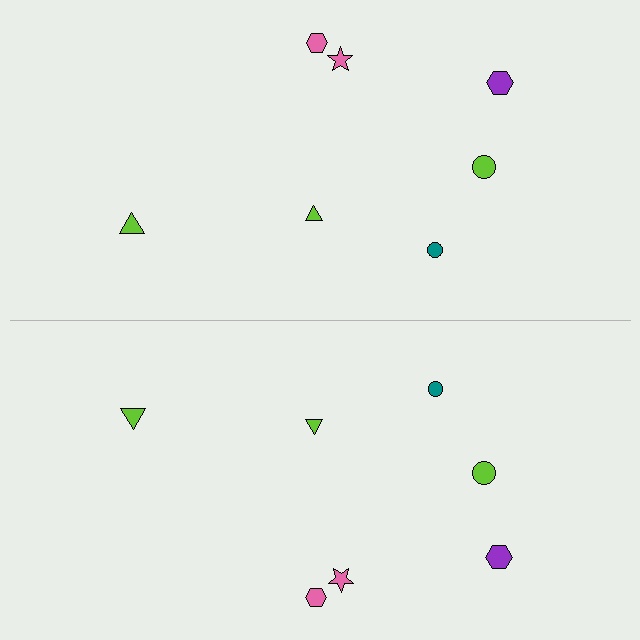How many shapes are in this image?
There are 14 shapes in this image.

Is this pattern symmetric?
Yes, this pattern has bilateral (reflection) symmetry.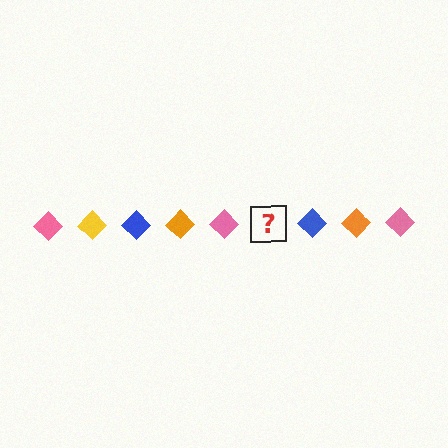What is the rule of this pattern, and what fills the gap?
The rule is that the pattern cycles through pink, yellow, blue, orange diamonds. The gap should be filled with a yellow diamond.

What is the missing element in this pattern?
The missing element is a yellow diamond.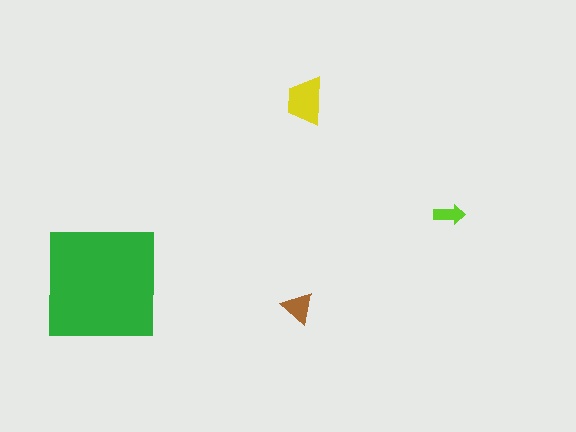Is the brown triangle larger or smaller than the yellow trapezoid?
Smaller.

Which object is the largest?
The green square.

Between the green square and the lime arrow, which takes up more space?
The green square.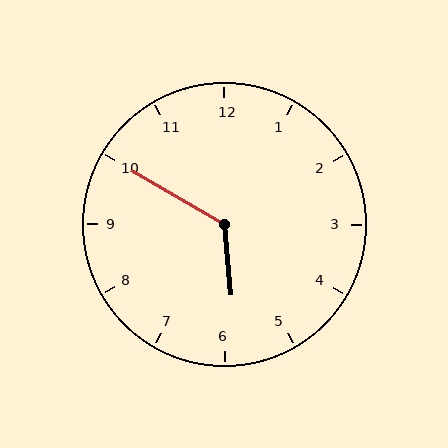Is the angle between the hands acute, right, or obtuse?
It is obtuse.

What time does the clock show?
5:50.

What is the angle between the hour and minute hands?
Approximately 125 degrees.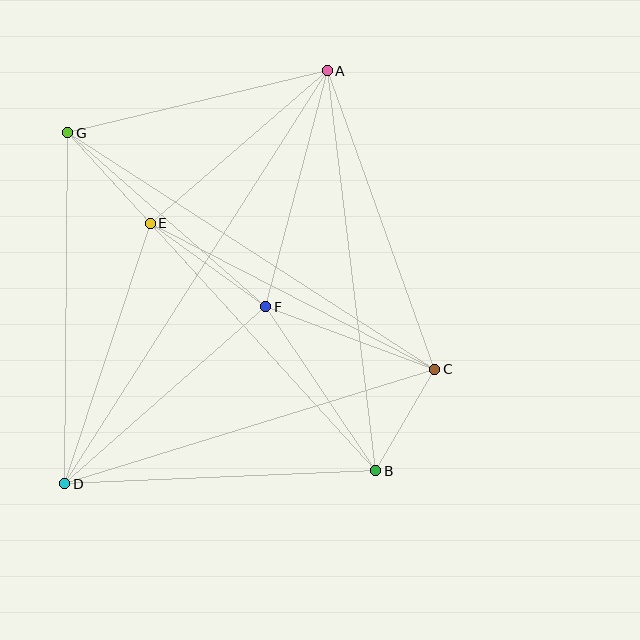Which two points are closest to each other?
Points B and C are closest to each other.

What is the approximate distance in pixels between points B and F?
The distance between B and F is approximately 197 pixels.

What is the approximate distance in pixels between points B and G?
The distance between B and G is approximately 457 pixels.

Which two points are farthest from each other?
Points A and D are farthest from each other.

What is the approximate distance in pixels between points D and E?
The distance between D and E is approximately 274 pixels.